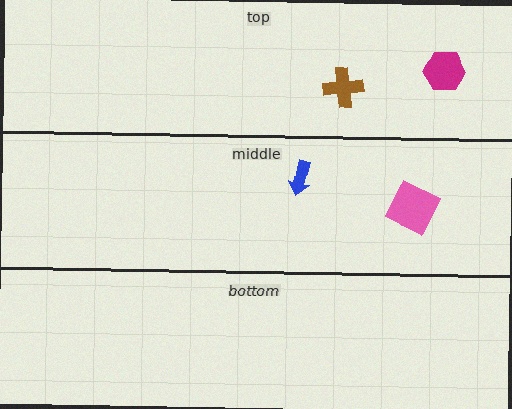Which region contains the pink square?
The middle region.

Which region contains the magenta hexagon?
The top region.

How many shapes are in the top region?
2.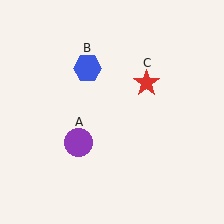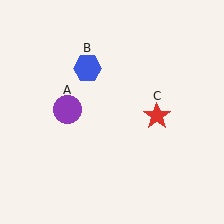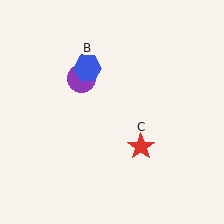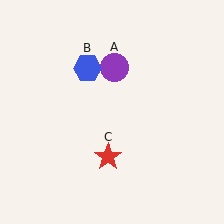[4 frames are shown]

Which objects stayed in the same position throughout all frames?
Blue hexagon (object B) remained stationary.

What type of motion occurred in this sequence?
The purple circle (object A), red star (object C) rotated clockwise around the center of the scene.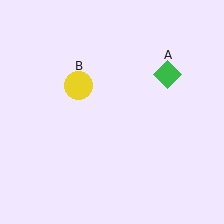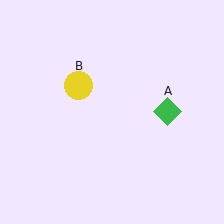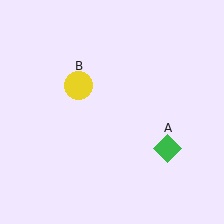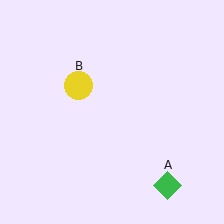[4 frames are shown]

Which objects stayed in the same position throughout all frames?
Yellow circle (object B) remained stationary.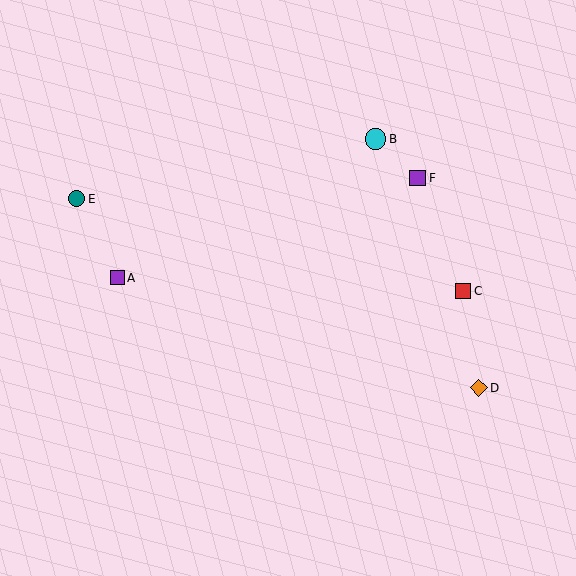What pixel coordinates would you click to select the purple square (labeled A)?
Click at (117, 278) to select the purple square A.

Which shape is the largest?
The cyan circle (labeled B) is the largest.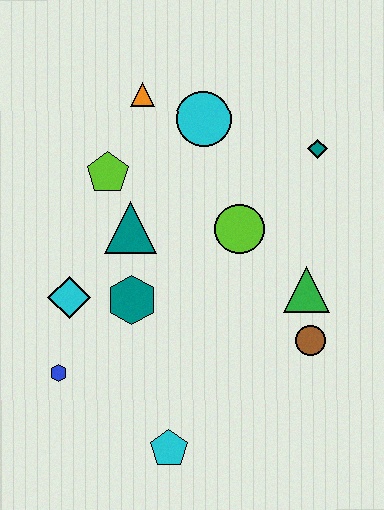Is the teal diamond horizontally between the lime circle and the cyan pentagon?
No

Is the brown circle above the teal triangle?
No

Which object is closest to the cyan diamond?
The teal hexagon is closest to the cyan diamond.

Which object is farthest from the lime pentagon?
The cyan pentagon is farthest from the lime pentagon.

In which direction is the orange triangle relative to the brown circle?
The orange triangle is above the brown circle.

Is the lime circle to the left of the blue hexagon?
No